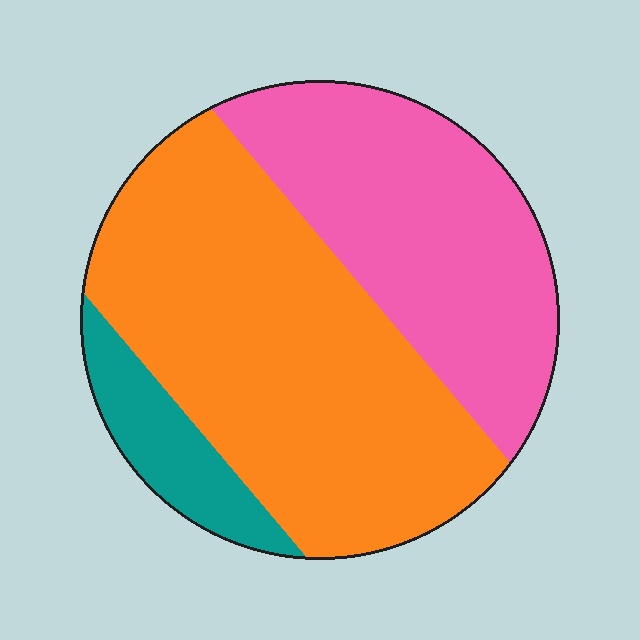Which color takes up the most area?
Orange, at roughly 55%.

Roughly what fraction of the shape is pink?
Pink takes up about three eighths (3/8) of the shape.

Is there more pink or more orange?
Orange.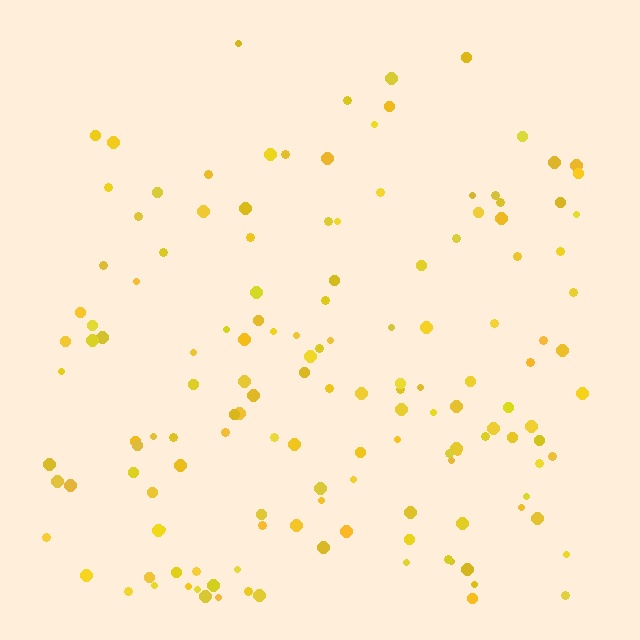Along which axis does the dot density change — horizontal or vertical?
Vertical.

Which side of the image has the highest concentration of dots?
The bottom.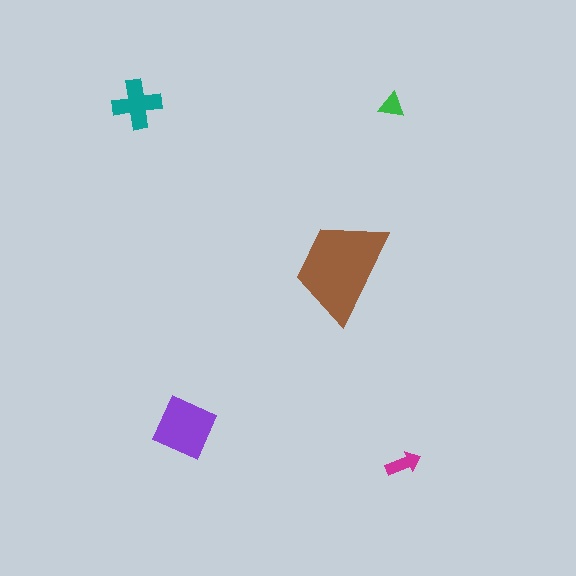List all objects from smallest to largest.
The green triangle, the magenta arrow, the teal cross, the purple diamond, the brown trapezoid.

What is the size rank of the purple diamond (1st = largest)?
2nd.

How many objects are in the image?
There are 5 objects in the image.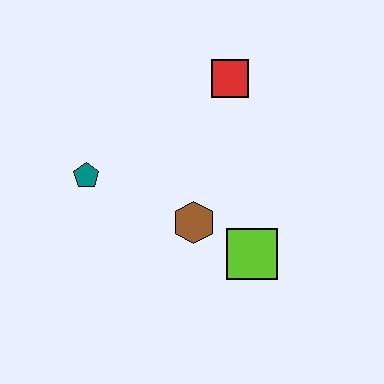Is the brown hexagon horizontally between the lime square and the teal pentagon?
Yes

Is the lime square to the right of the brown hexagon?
Yes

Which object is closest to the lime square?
The brown hexagon is closest to the lime square.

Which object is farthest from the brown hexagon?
The red square is farthest from the brown hexagon.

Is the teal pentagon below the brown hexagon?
No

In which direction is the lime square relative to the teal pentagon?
The lime square is to the right of the teal pentagon.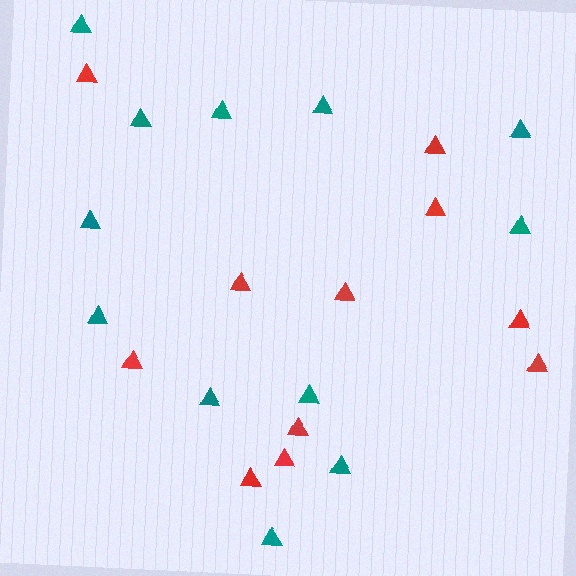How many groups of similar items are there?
There are 2 groups: one group of teal triangles (12) and one group of red triangles (11).